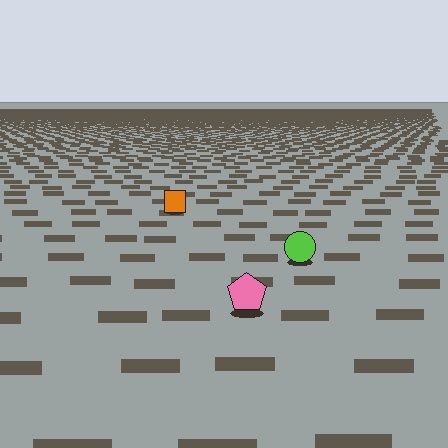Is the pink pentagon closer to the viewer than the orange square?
Yes. The pink pentagon is closer — you can tell from the texture gradient: the ground texture is coarser near it.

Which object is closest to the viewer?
The pink pentagon is closest. The texture marks near it are larger and more spread out.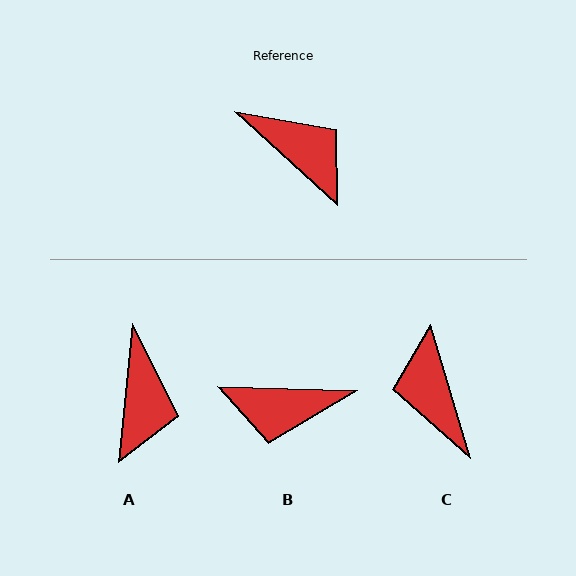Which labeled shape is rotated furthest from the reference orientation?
C, about 149 degrees away.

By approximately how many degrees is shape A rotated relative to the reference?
Approximately 53 degrees clockwise.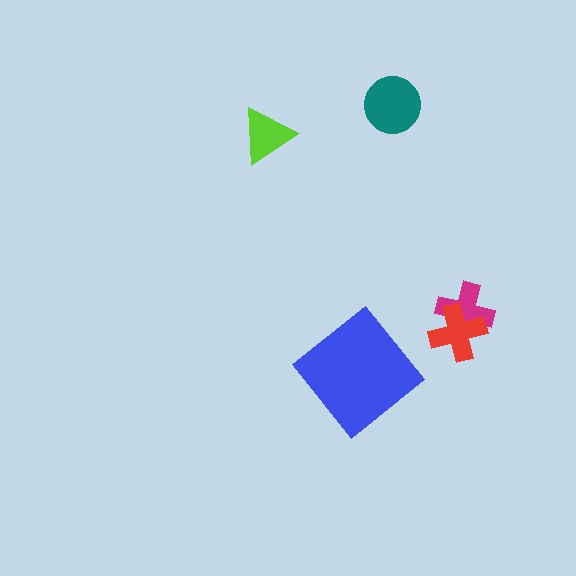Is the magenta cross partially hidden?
Yes, it is partially covered by another shape.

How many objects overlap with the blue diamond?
0 objects overlap with the blue diamond.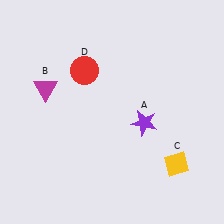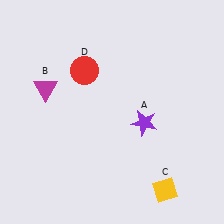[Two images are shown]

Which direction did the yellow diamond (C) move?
The yellow diamond (C) moved down.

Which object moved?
The yellow diamond (C) moved down.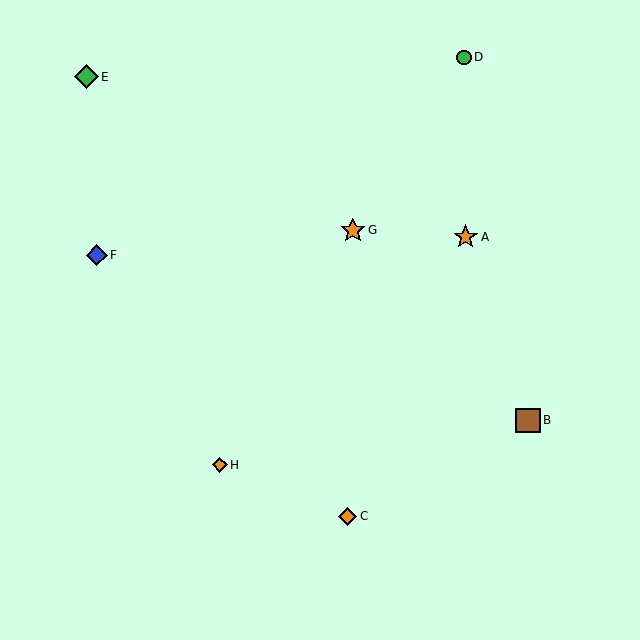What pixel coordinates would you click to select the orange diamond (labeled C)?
Click at (348, 516) to select the orange diamond C.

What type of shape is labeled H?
Shape H is an orange diamond.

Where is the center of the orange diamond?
The center of the orange diamond is at (220, 465).